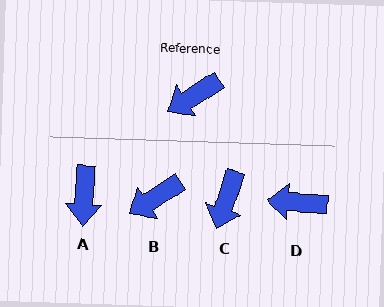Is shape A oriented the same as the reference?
No, it is off by about 55 degrees.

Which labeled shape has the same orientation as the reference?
B.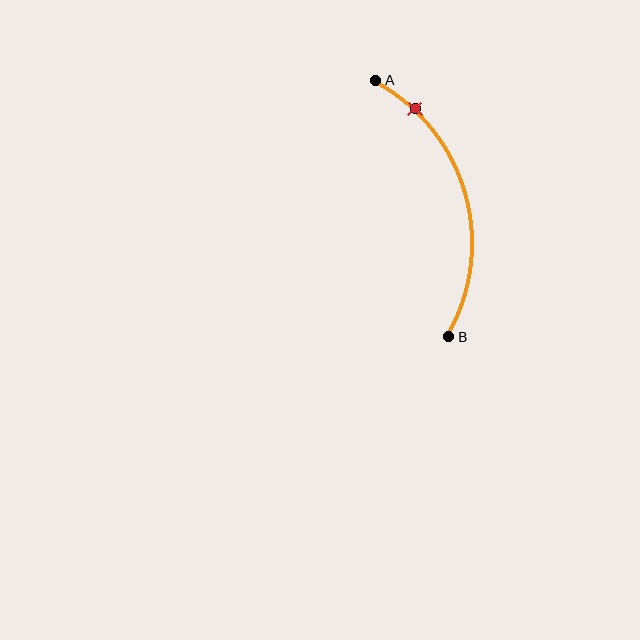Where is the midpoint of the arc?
The arc midpoint is the point on the curve farthest from the straight line joining A and B. It sits to the right of that line.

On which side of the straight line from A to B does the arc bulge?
The arc bulges to the right of the straight line connecting A and B.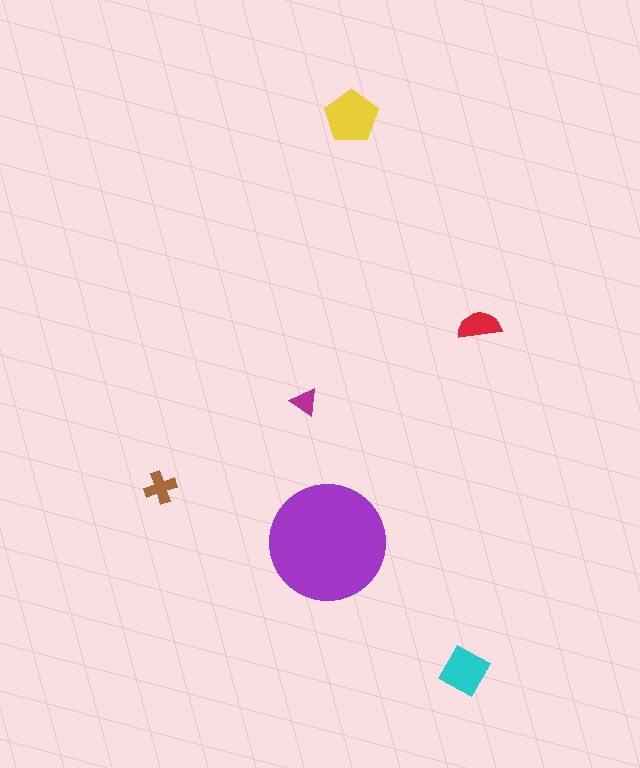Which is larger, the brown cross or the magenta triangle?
The brown cross.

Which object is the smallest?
The magenta triangle.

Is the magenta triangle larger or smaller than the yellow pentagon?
Smaller.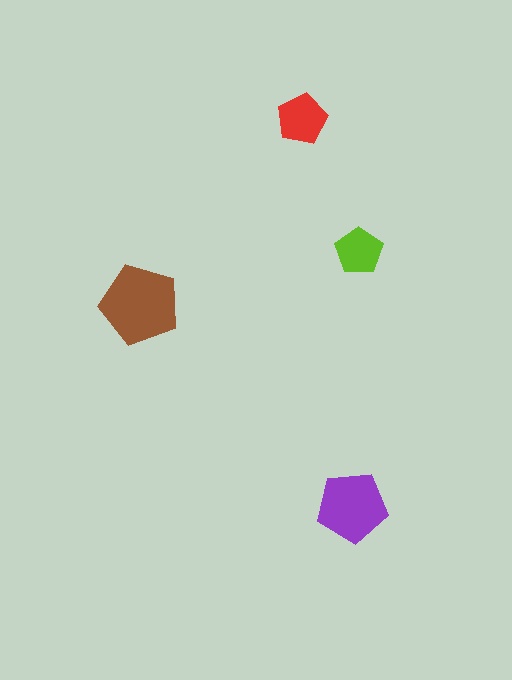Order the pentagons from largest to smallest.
the brown one, the purple one, the red one, the lime one.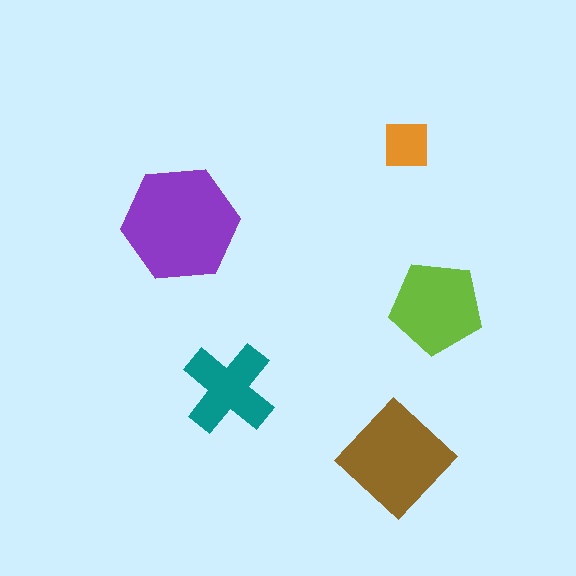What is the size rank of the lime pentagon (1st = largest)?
3rd.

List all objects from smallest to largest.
The orange square, the teal cross, the lime pentagon, the brown diamond, the purple hexagon.